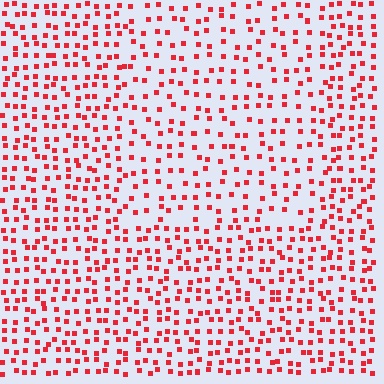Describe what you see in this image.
The image contains small red elements arranged at two different densities. A rectangle-shaped region is visible where the elements are less densely packed than the surrounding area.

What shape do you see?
I see a rectangle.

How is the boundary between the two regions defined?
The boundary is defined by a change in element density (approximately 1.5x ratio). All elements are the same color, size, and shape.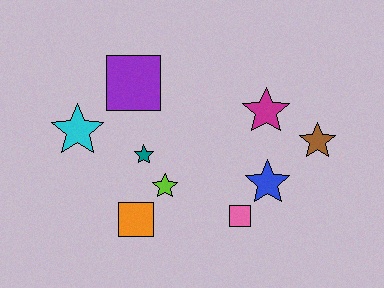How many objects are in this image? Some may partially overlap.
There are 9 objects.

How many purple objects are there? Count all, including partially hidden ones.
There is 1 purple object.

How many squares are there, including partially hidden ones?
There are 3 squares.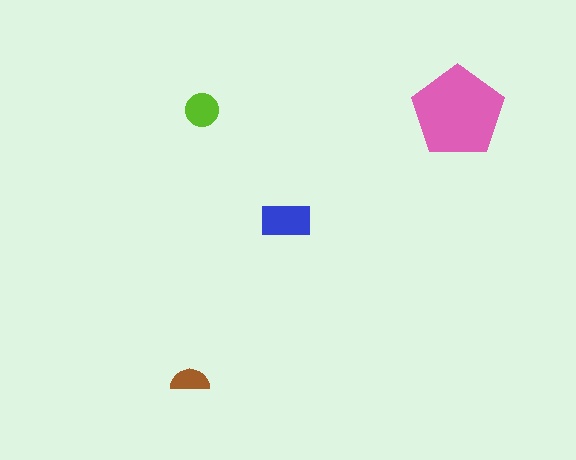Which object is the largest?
The pink pentagon.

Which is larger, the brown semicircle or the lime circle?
The lime circle.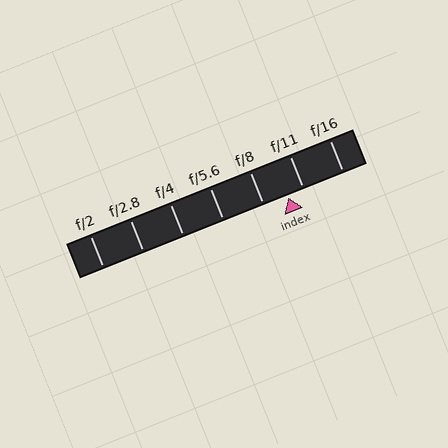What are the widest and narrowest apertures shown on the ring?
The widest aperture shown is f/2 and the narrowest is f/16.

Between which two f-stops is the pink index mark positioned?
The index mark is between f/8 and f/11.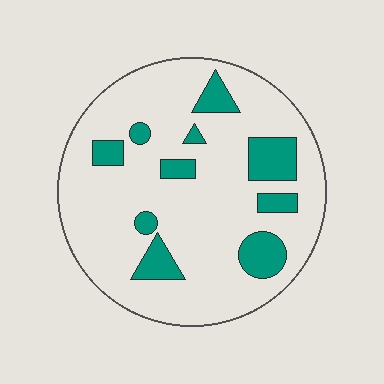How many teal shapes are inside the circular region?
10.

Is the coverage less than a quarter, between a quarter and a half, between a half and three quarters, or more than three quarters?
Less than a quarter.